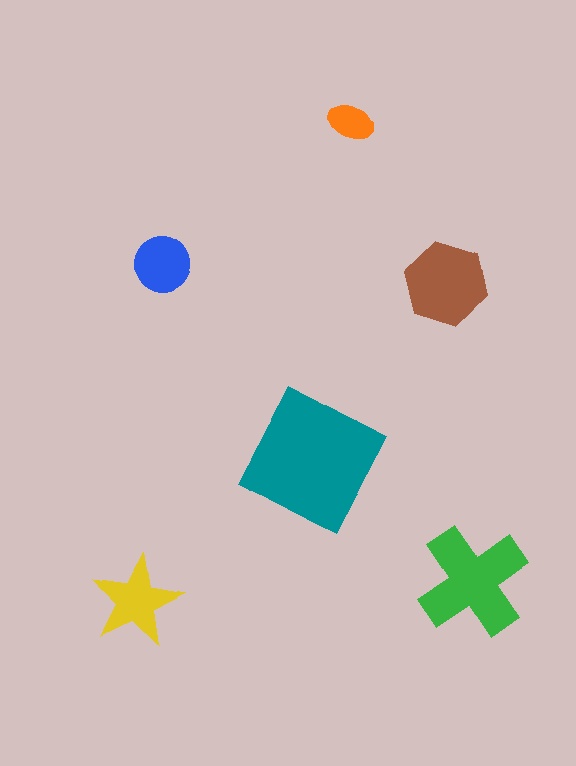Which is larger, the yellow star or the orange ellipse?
The yellow star.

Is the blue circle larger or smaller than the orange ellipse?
Larger.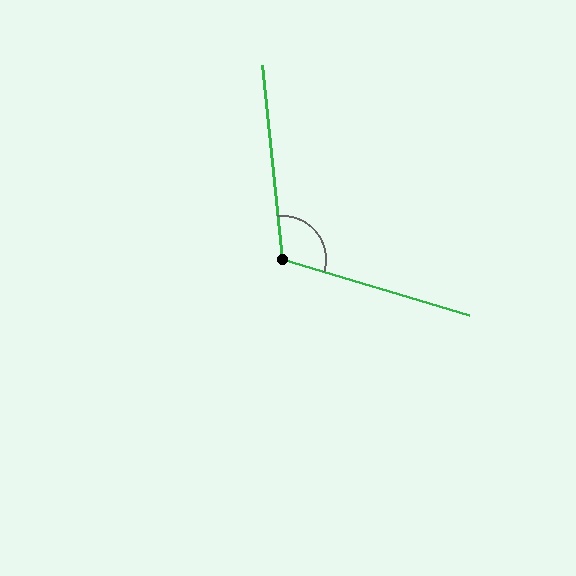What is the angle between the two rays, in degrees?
Approximately 112 degrees.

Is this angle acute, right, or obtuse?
It is obtuse.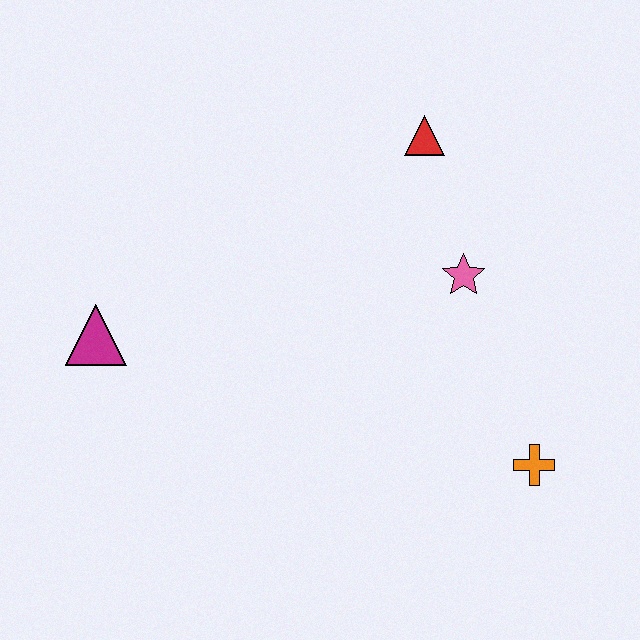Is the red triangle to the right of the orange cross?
No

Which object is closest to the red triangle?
The pink star is closest to the red triangle.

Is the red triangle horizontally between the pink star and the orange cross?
No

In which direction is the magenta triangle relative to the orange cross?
The magenta triangle is to the left of the orange cross.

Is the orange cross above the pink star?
No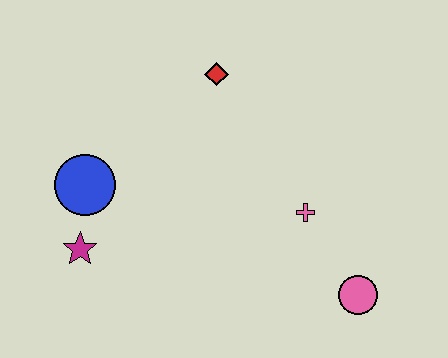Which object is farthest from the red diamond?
The pink circle is farthest from the red diamond.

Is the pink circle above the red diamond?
No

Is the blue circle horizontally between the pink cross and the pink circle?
No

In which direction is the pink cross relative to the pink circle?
The pink cross is above the pink circle.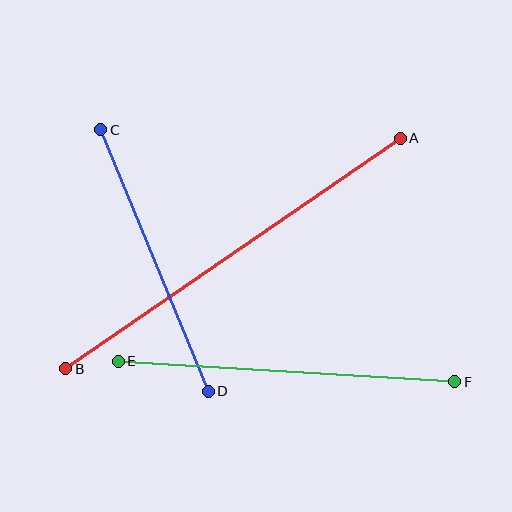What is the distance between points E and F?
The distance is approximately 337 pixels.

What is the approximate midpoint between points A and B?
The midpoint is at approximately (233, 254) pixels.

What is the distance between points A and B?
The distance is approximately 406 pixels.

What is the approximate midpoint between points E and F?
The midpoint is at approximately (287, 371) pixels.